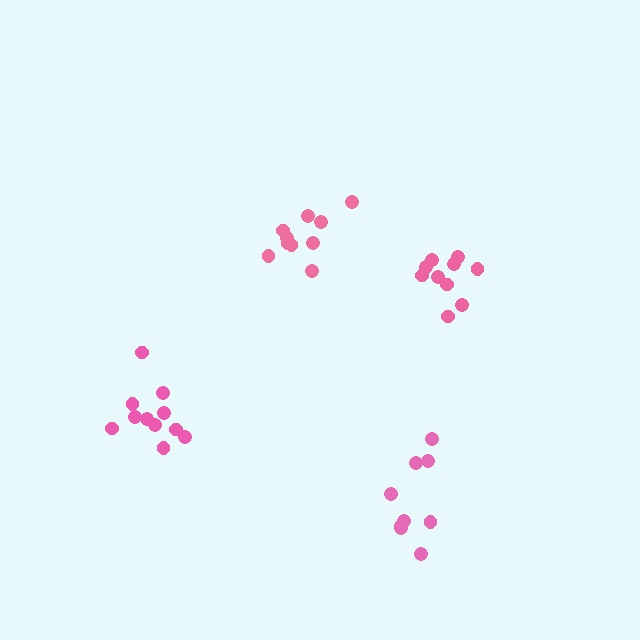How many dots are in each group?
Group 1: 11 dots, Group 2: 10 dots, Group 3: 10 dots, Group 4: 9 dots (40 total).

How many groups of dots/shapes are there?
There are 4 groups.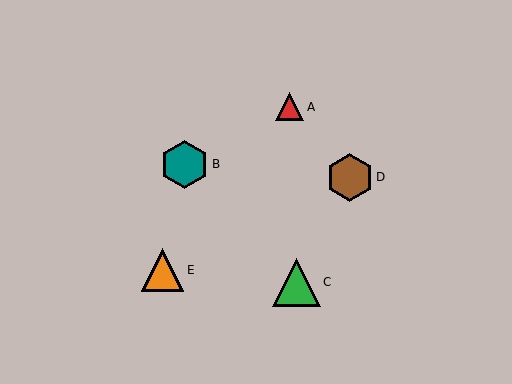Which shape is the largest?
The teal hexagon (labeled B) is the largest.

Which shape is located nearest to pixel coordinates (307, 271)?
The green triangle (labeled C) at (296, 282) is nearest to that location.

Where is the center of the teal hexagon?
The center of the teal hexagon is at (185, 164).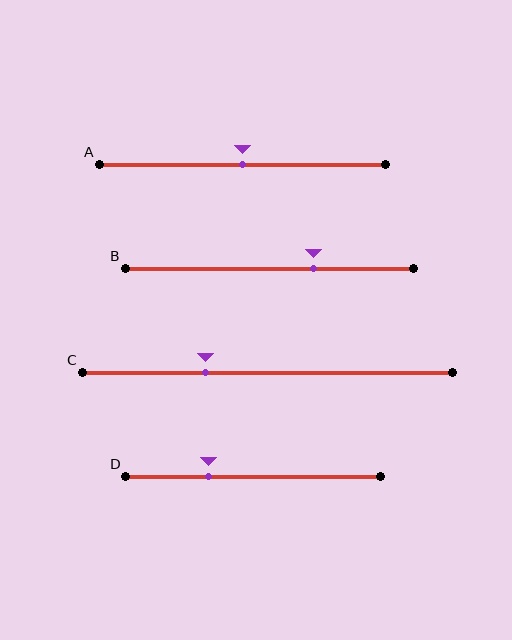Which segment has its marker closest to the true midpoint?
Segment A has its marker closest to the true midpoint.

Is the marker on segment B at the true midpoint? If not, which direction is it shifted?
No, the marker on segment B is shifted to the right by about 16% of the segment length.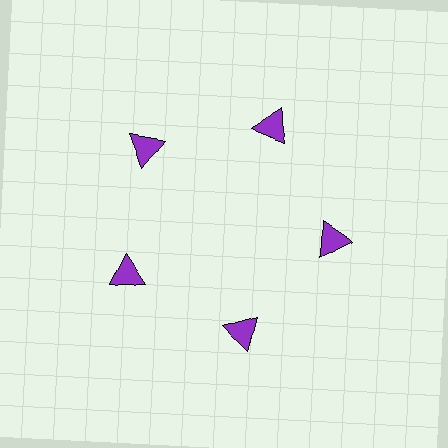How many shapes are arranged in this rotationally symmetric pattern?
There are 5 shapes, arranged in 5 groups of 1.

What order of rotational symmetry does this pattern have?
This pattern has 5-fold rotational symmetry.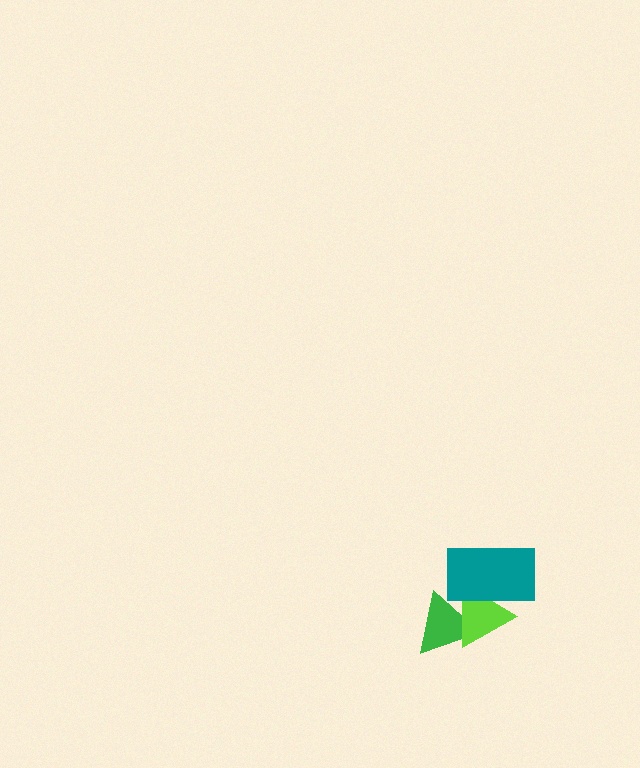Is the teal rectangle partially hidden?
No, no other shape covers it.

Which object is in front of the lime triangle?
The teal rectangle is in front of the lime triangle.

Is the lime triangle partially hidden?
Yes, it is partially covered by another shape.